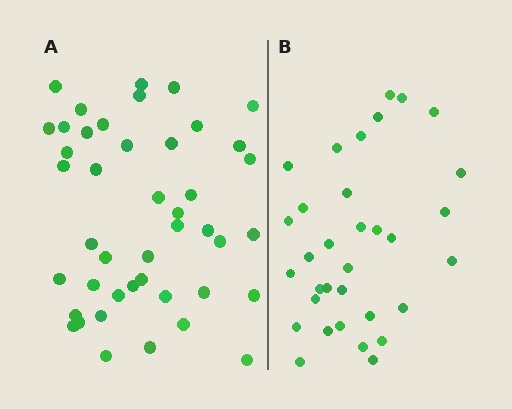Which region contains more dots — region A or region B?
Region A (the left region) has more dots.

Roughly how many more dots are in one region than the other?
Region A has roughly 12 or so more dots than region B.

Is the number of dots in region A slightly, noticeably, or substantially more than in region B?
Region A has noticeably more, but not dramatically so. The ratio is roughly 1.3 to 1.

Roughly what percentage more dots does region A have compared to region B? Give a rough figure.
About 35% more.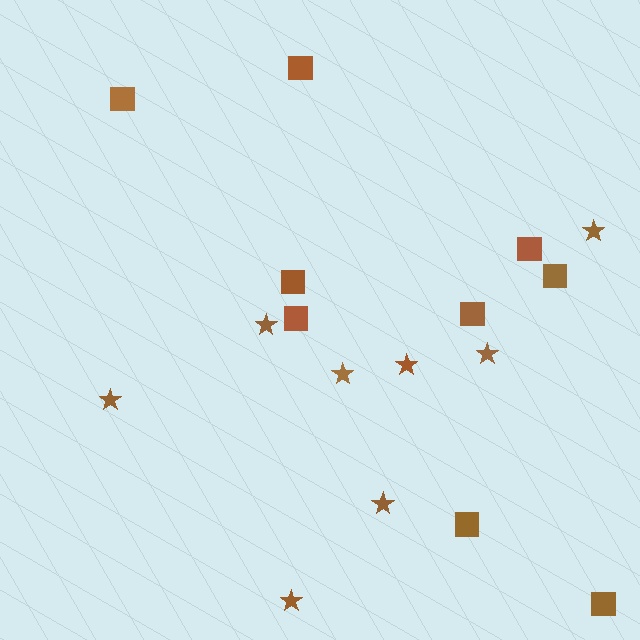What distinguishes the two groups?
There are 2 groups: one group of stars (8) and one group of squares (9).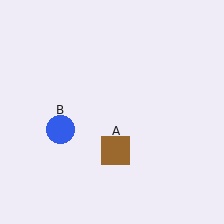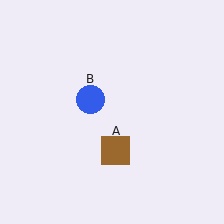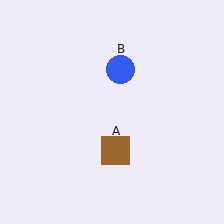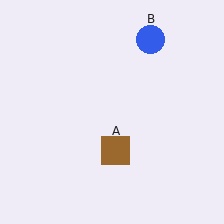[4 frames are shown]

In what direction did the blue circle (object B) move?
The blue circle (object B) moved up and to the right.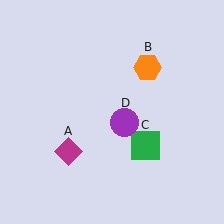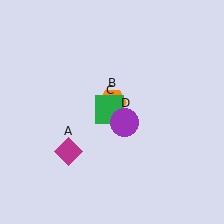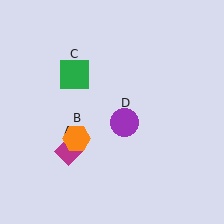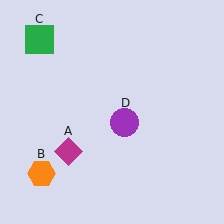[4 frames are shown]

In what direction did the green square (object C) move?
The green square (object C) moved up and to the left.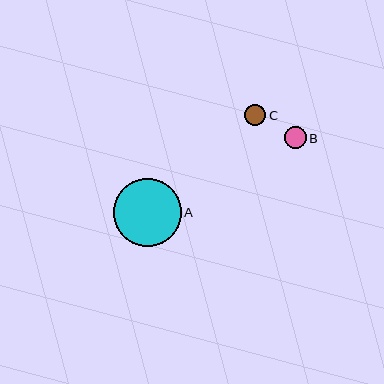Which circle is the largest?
Circle A is the largest with a size of approximately 68 pixels.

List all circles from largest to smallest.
From largest to smallest: A, B, C.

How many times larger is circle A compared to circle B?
Circle A is approximately 3.1 times the size of circle B.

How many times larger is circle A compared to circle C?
Circle A is approximately 3.3 times the size of circle C.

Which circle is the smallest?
Circle C is the smallest with a size of approximately 21 pixels.